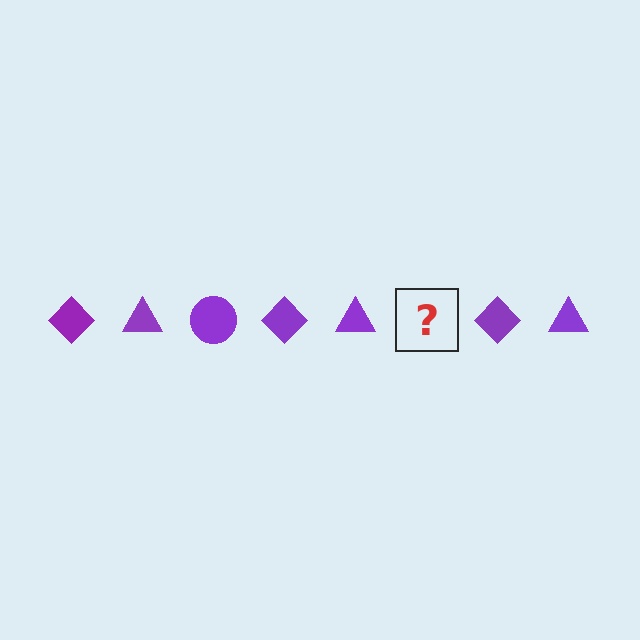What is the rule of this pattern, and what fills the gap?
The rule is that the pattern cycles through diamond, triangle, circle shapes in purple. The gap should be filled with a purple circle.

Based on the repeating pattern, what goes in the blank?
The blank should be a purple circle.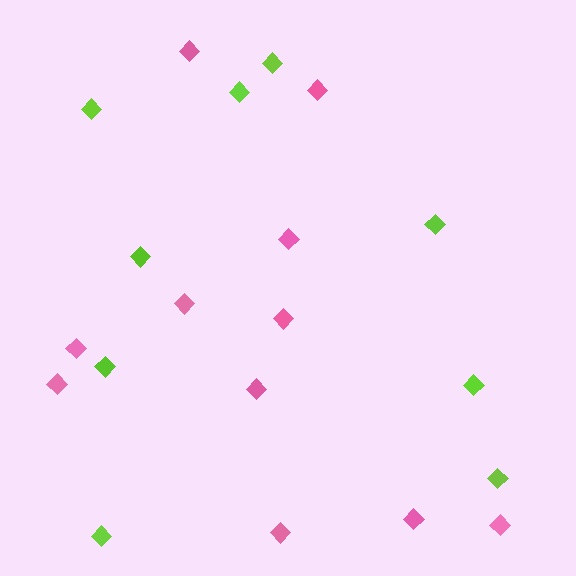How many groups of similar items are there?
There are 2 groups: one group of pink diamonds (11) and one group of lime diamonds (9).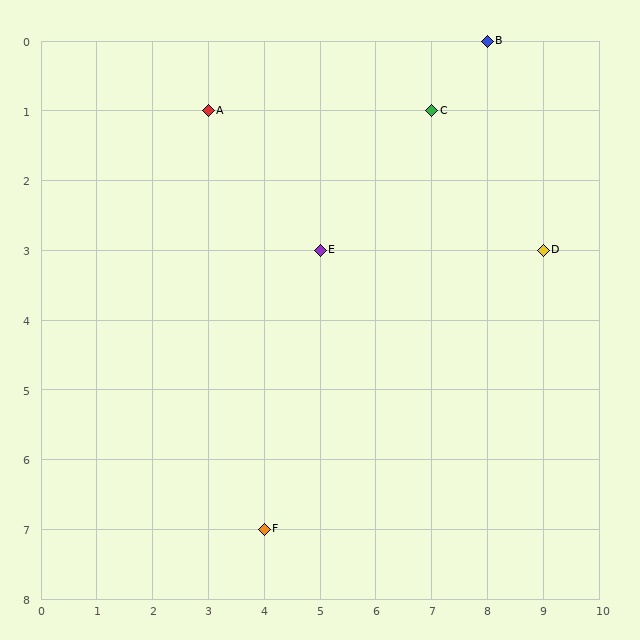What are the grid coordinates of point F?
Point F is at grid coordinates (4, 7).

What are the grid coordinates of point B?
Point B is at grid coordinates (8, 0).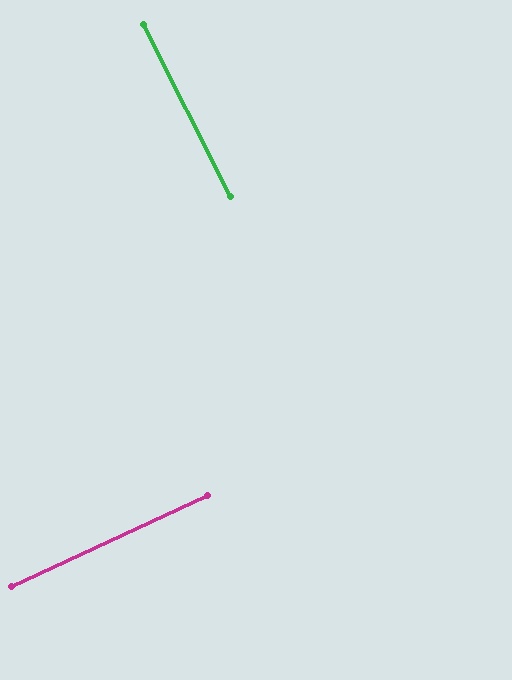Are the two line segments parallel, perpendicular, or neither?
Perpendicular — they meet at approximately 88°.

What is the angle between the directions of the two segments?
Approximately 88 degrees.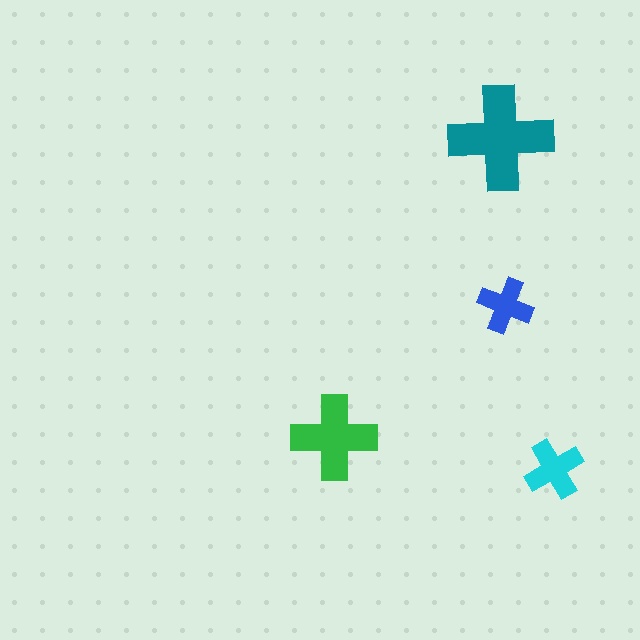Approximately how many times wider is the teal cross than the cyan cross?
About 1.5 times wider.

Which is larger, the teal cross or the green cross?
The teal one.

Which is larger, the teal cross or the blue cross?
The teal one.